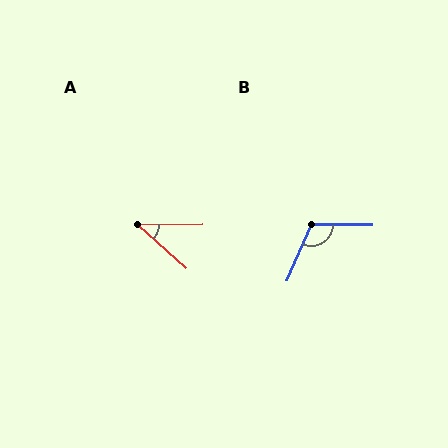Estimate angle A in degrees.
Approximately 42 degrees.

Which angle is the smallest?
A, at approximately 42 degrees.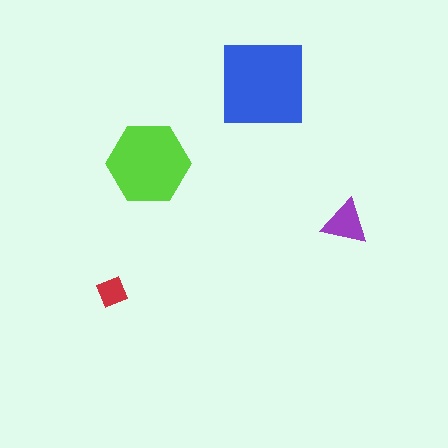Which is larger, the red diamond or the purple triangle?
The purple triangle.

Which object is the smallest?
The red diamond.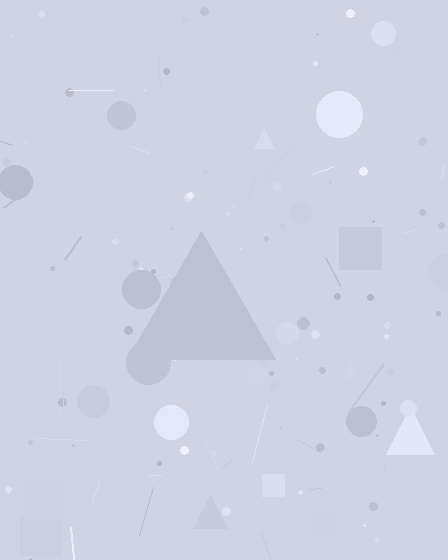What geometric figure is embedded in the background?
A triangle is embedded in the background.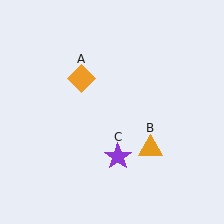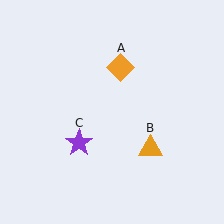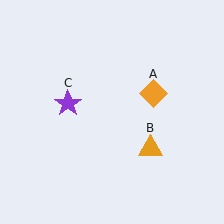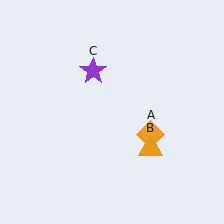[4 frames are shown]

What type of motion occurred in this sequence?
The orange diamond (object A), purple star (object C) rotated clockwise around the center of the scene.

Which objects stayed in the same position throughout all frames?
Orange triangle (object B) remained stationary.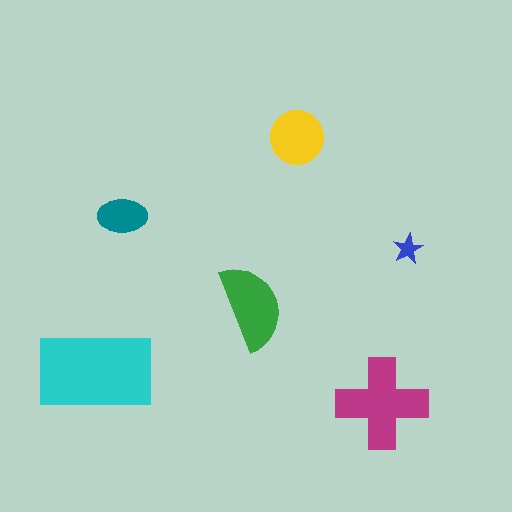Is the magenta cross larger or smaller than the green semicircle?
Larger.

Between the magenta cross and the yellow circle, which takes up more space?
The magenta cross.